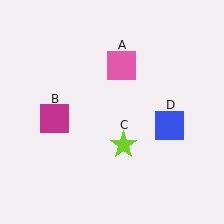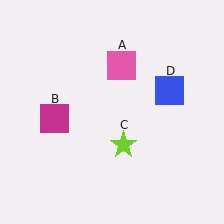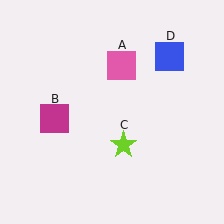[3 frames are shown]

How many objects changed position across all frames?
1 object changed position: blue square (object D).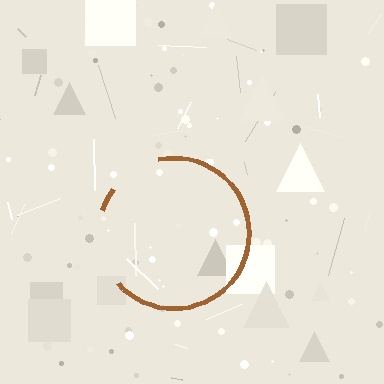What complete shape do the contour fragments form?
The contour fragments form a circle.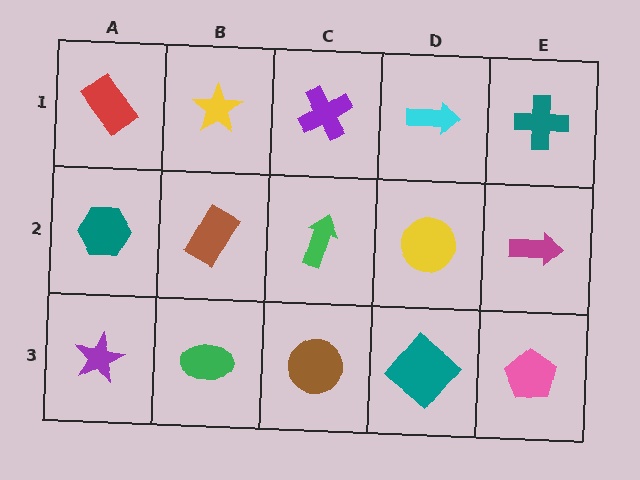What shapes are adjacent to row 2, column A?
A red rectangle (row 1, column A), a purple star (row 3, column A), a brown rectangle (row 2, column B).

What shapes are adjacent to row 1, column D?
A yellow circle (row 2, column D), a purple cross (row 1, column C), a teal cross (row 1, column E).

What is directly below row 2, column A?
A purple star.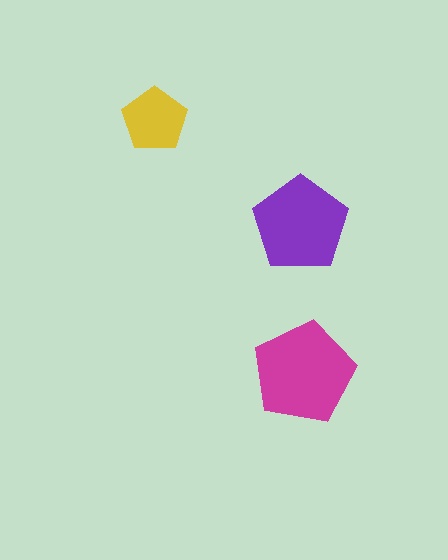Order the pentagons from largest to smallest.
the magenta one, the purple one, the yellow one.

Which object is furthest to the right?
The magenta pentagon is rightmost.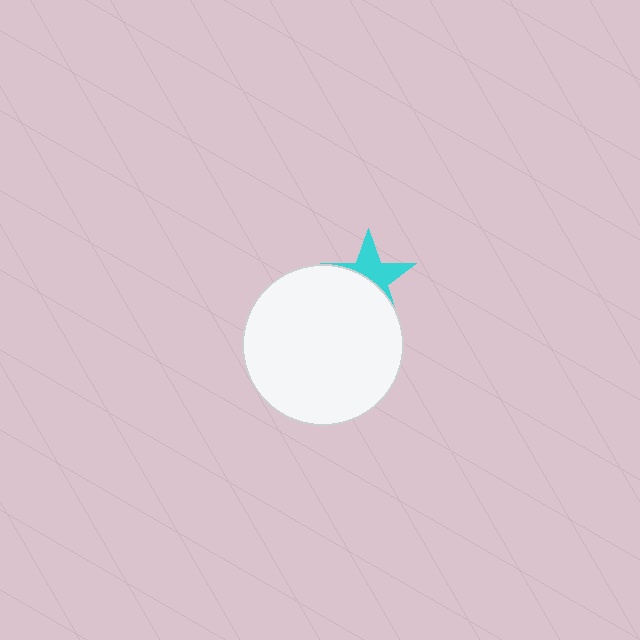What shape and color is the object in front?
The object in front is a white circle.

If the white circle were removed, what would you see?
You would see the complete cyan star.